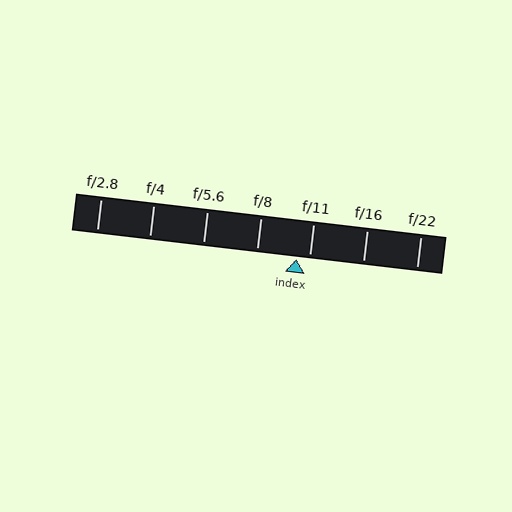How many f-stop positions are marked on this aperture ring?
There are 7 f-stop positions marked.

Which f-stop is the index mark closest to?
The index mark is closest to f/11.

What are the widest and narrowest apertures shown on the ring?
The widest aperture shown is f/2.8 and the narrowest is f/22.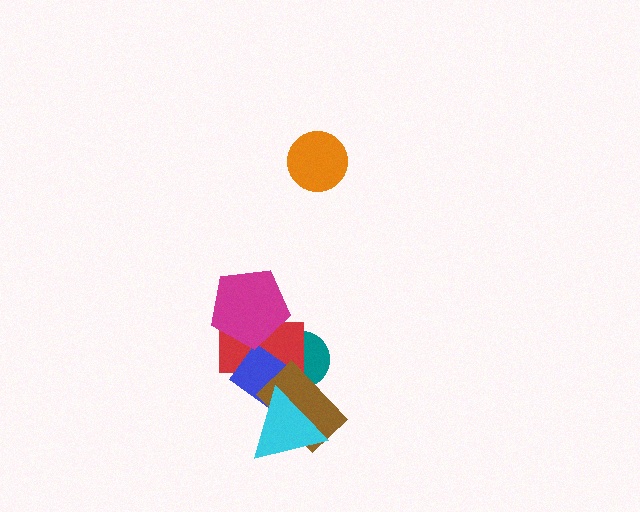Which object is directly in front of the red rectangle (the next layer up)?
The blue rectangle is directly in front of the red rectangle.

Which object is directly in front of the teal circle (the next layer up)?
The red rectangle is directly in front of the teal circle.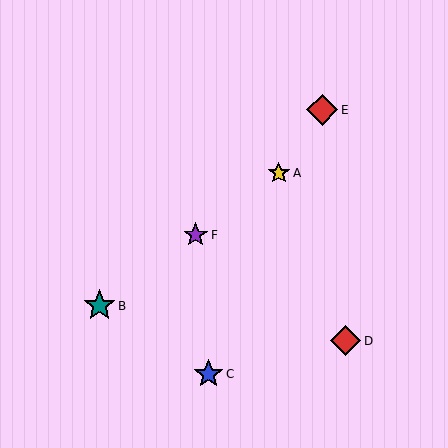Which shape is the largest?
The teal star (labeled B) is the largest.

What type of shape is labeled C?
Shape C is a blue star.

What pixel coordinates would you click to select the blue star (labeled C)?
Click at (208, 374) to select the blue star C.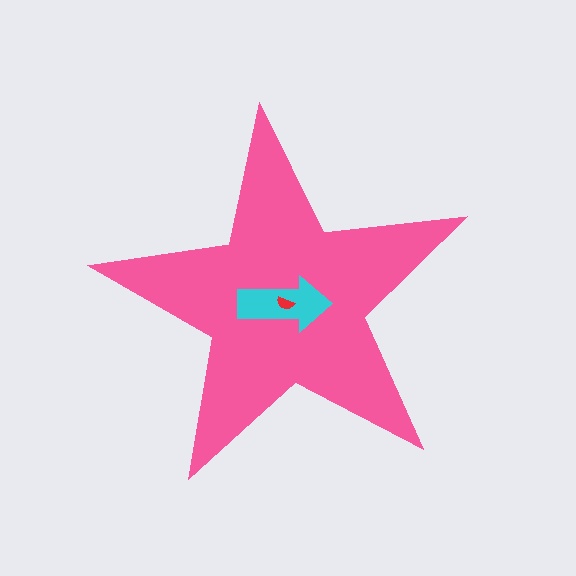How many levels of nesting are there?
3.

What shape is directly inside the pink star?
The cyan arrow.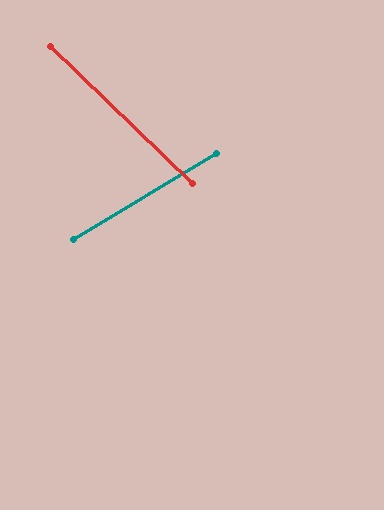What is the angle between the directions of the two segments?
Approximately 75 degrees.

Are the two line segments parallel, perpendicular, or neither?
Neither parallel nor perpendicular — they differ by about 75°.